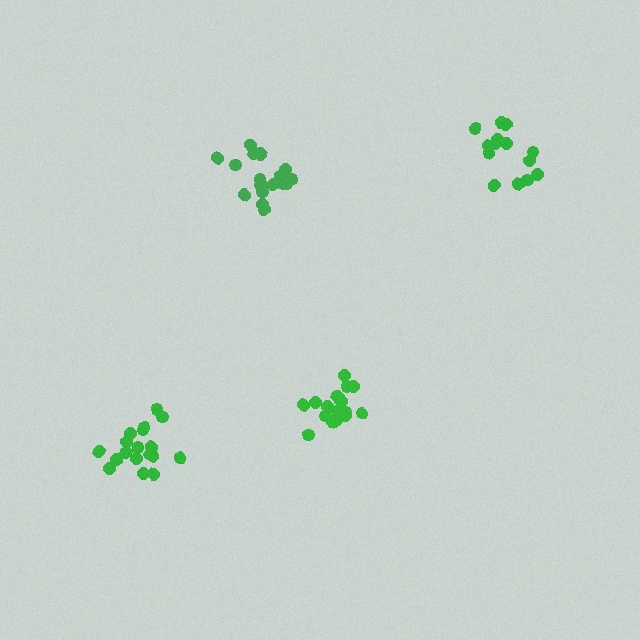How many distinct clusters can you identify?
There are 4 distinct clusters.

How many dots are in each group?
Group 1: 18 dots, Group 2: 18 dots, Group 3: 14 dots, Group 4: 18 dots (68 total).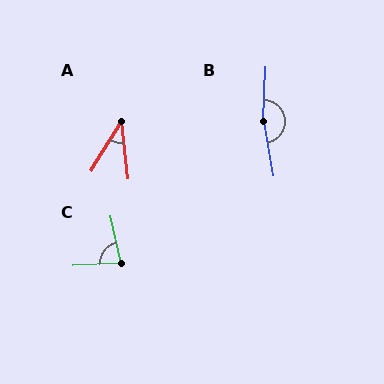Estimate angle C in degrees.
Approximately 80 degrees.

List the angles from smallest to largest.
A (38°), C (80°), B (167°).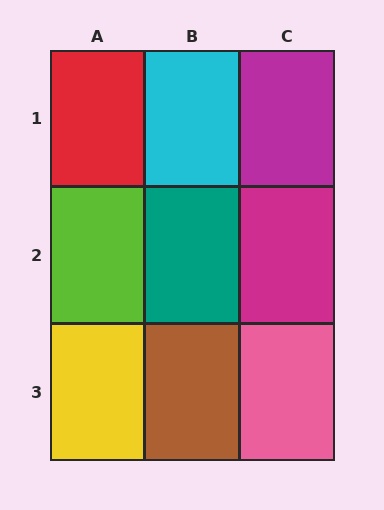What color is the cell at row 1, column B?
Cyan.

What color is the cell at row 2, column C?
Magenta.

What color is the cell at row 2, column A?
Lime.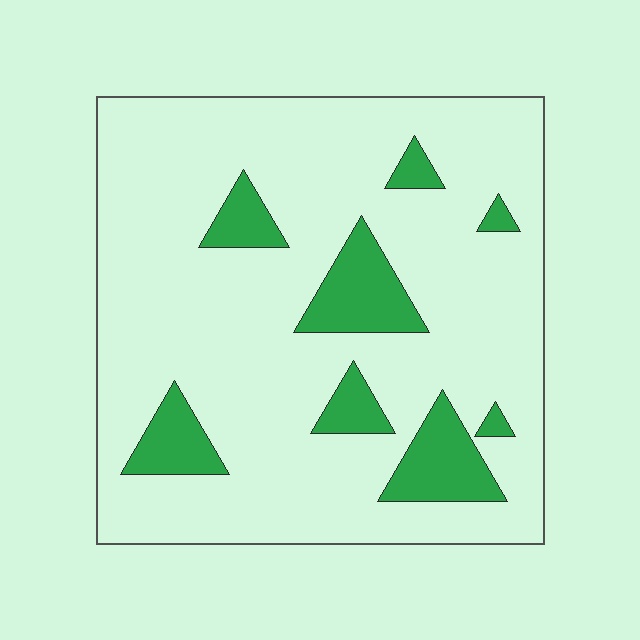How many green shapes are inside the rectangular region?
8.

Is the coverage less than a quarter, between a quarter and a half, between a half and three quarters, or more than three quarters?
Less than a quarter.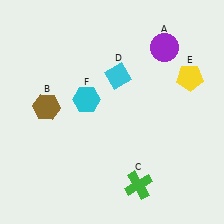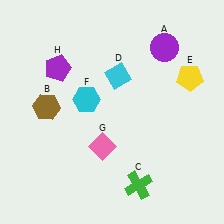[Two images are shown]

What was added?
A pink diamond (G), a purple pentagon (H) were added in Image 2.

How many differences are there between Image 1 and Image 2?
There are 2 differences between the two images.